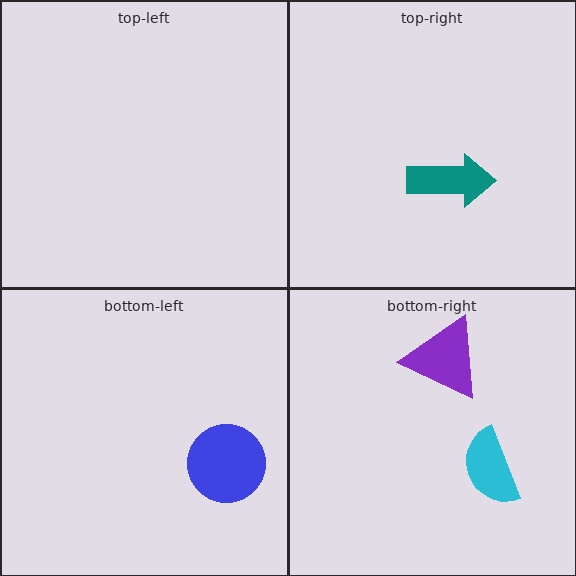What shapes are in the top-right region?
The teal arrow.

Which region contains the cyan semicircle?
The bottom-right region.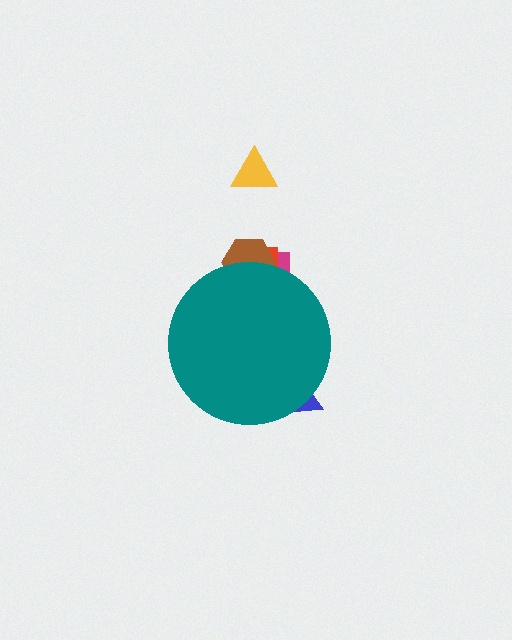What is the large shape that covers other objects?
A teal circle.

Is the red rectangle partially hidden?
Yes, the red rectangle is partially hidden behind the teal circle.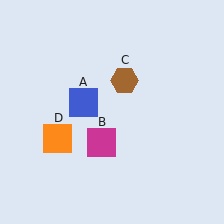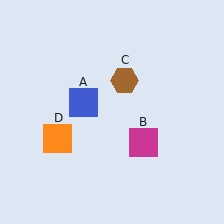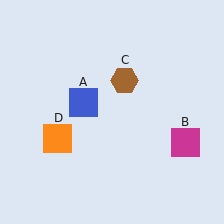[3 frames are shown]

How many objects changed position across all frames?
1 object changed position: magenta square (object B).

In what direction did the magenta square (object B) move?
The magenta square (object B) moved right.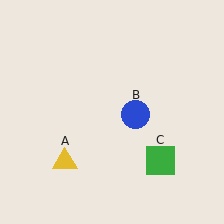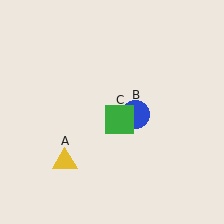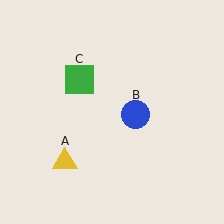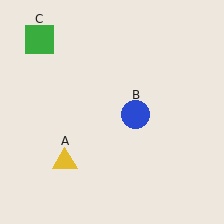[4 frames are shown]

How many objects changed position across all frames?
1 object changed position: green square (object C).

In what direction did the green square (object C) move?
The green square (object C) moved up and to the left.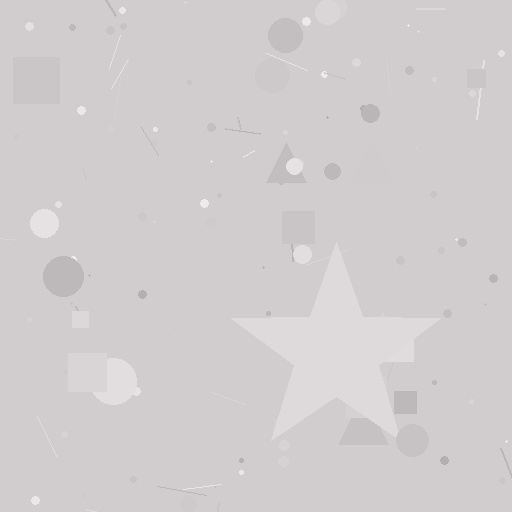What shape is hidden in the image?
A star is hidden in the image.